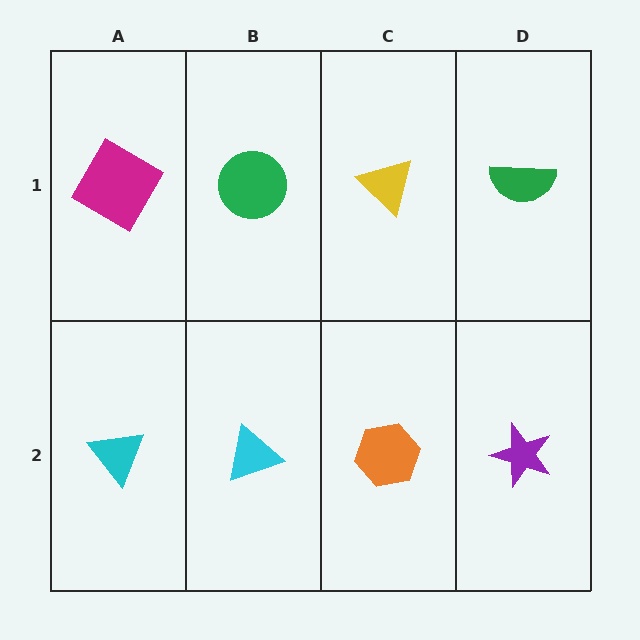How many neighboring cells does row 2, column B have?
3.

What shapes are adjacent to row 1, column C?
An orange hexagon (row 2, column C), a green circle (row 1, column B), a green semicircle (row 1, column D).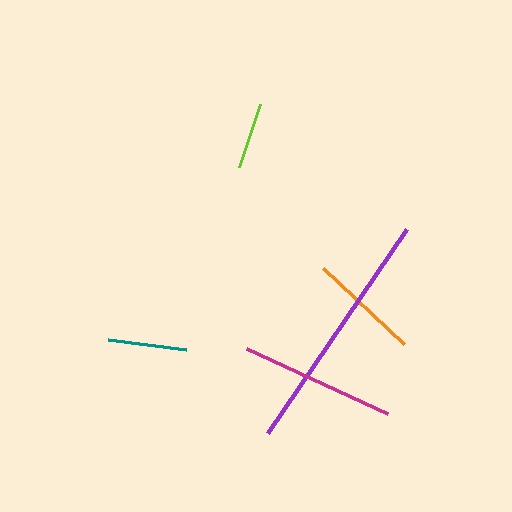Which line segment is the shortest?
The lime line is the shortest at approximately 67 pixels.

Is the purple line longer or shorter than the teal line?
The purple line is longer than the teal line.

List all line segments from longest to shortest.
From longest to shortest: purple, magenta, orange, teal, lime.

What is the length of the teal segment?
The teal segment is approximately 79 pixels long.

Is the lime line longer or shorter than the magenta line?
The magenta line is longer than the lime line.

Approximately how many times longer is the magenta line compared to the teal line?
The magenta line is approximately 2.0 times the length of the teal line.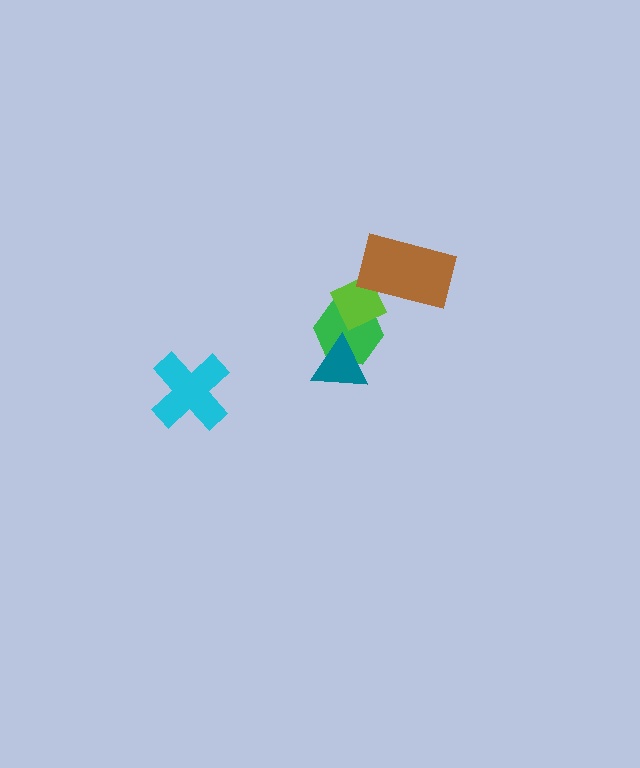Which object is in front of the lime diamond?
The brown rectangle is in front of the lime diamond.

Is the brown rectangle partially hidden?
No, no other shape covers it.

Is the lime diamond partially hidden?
Yes, it is partially covered by another shape.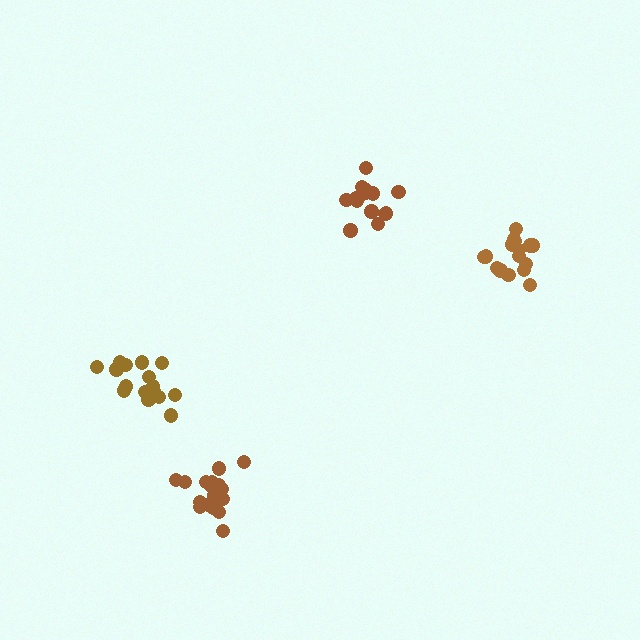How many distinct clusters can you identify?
There are 4 distinct clusters.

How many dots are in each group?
Group 1: 20 dots, Group 2: 17 dots, Group 3: 16 dots, Group 4: 16 dots (69 total).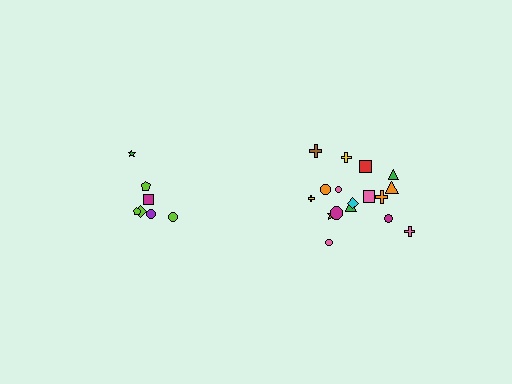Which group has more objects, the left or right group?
The right group.